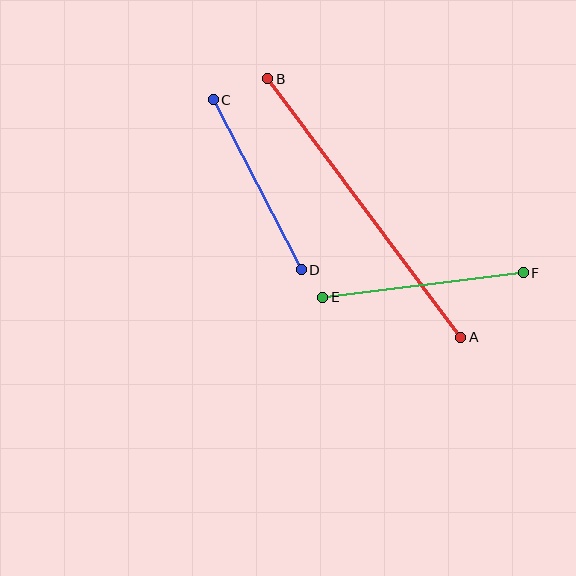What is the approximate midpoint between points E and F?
The midpoint is at approximately (423, 285) pixels.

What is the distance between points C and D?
The distance is approximately 191 pixels.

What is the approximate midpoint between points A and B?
The midpoint is at approximately (364, 208) pixels.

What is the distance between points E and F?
The distance is approximately 202 pixels.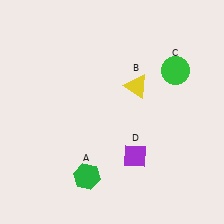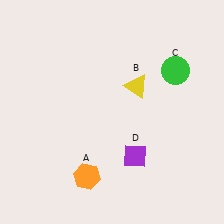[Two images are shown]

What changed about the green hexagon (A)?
In Image 1, A is green. In Image 2, it changed to orange.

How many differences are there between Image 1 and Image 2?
There is 1 difference between the two images.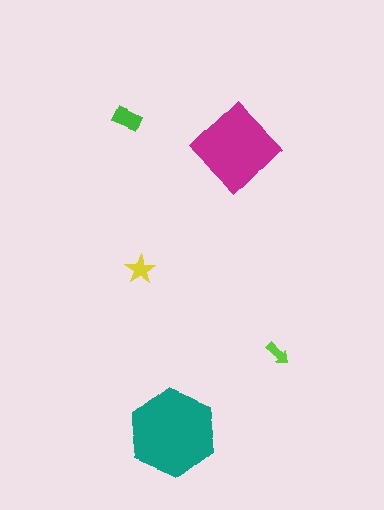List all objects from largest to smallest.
The teal hexagon, the magenta diamond, the green rectangle, the yellow star, the lime arrow.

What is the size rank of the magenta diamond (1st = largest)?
2nd.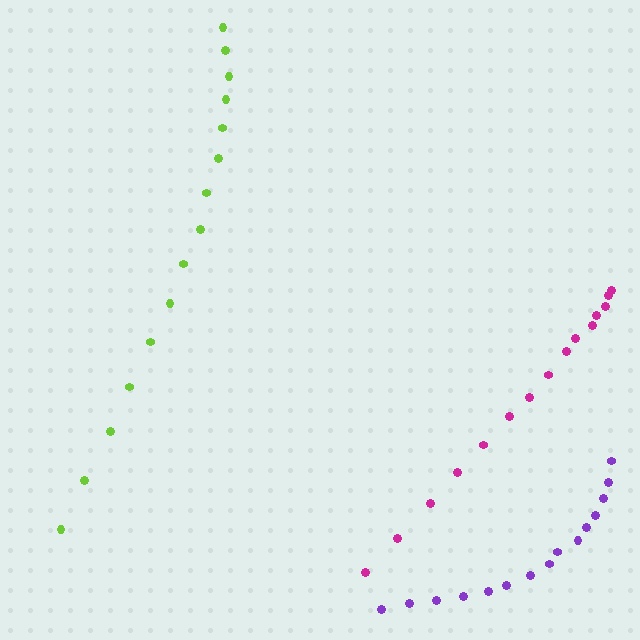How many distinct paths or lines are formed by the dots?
There are 3 distinct paths.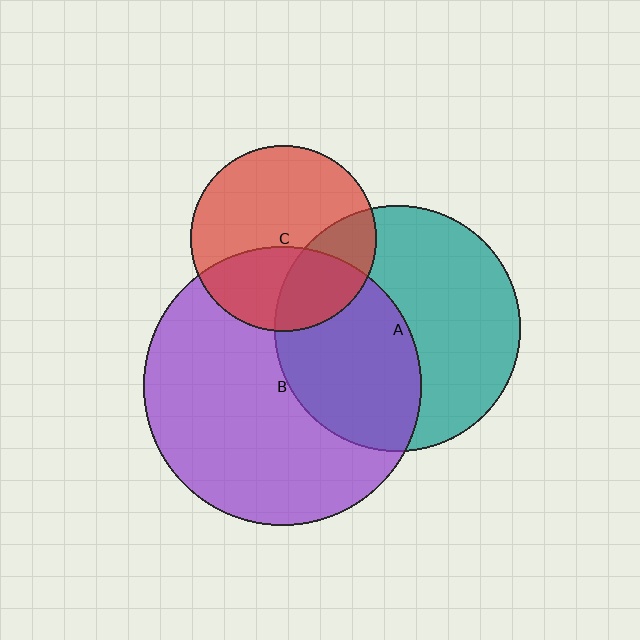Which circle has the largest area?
Circle B (purple).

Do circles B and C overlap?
Yes.